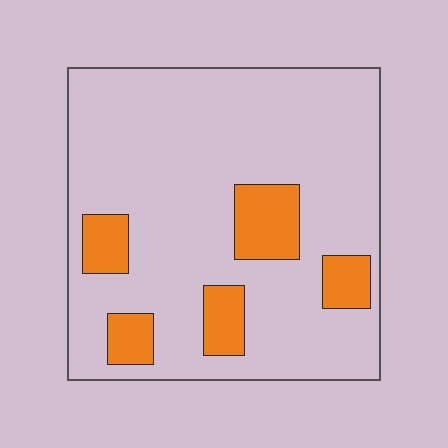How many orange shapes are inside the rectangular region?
5.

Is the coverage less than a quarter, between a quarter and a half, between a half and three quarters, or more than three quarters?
Less than a quarter.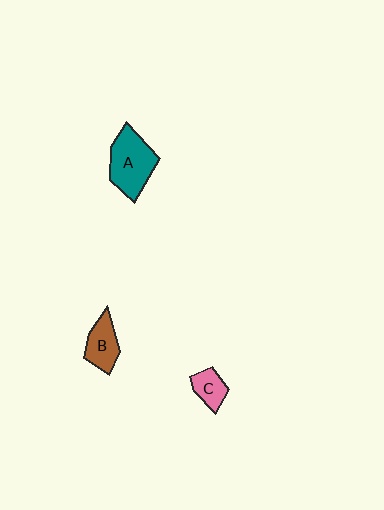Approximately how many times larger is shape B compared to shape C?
Approximately 1.4 times.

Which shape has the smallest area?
Shape C (pink).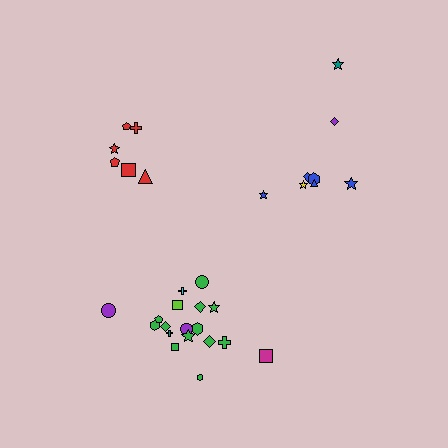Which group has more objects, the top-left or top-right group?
The top-right group.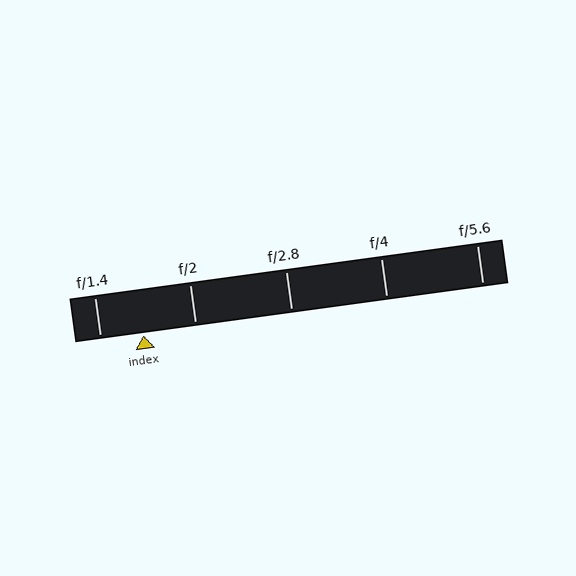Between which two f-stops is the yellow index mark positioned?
The index mark is between f/1.4 and f/2.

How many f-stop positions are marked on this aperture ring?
There are 5 f-stop positions marked.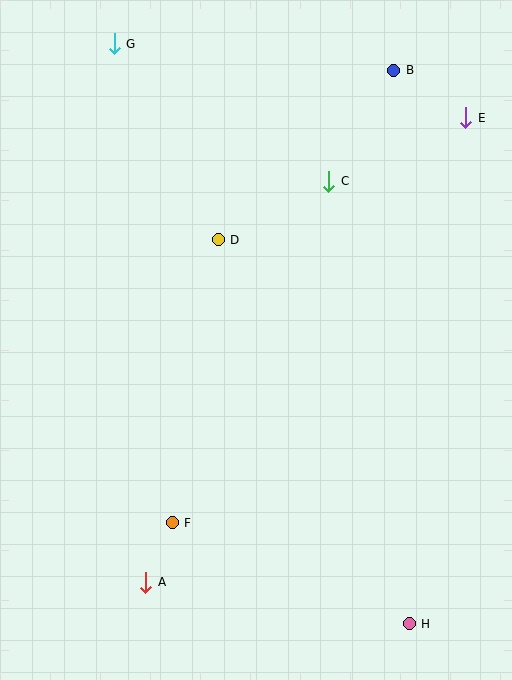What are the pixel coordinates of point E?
Point E is at (466, 118).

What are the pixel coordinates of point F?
Point F is at (172, 523).